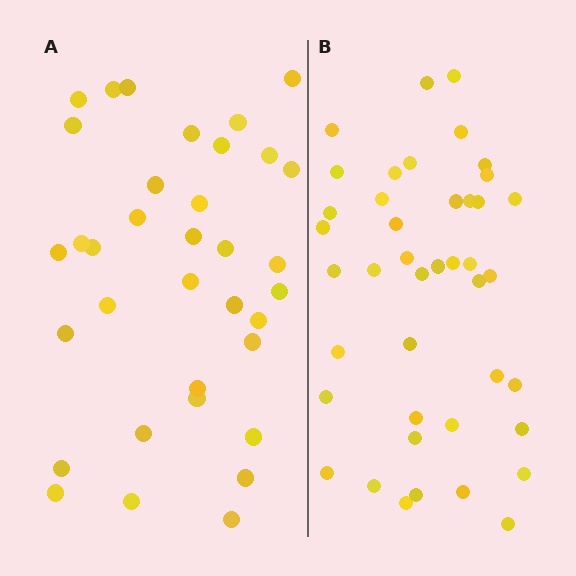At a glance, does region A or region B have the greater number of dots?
Region B (the right region) has more dots.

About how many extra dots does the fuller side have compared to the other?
Region B has roughly 8 or so more dots than region A.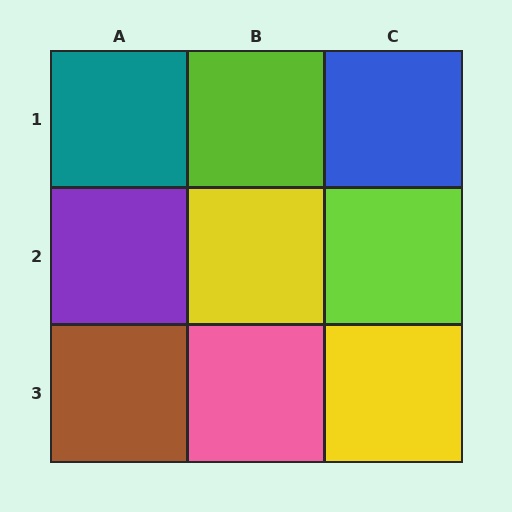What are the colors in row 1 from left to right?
Teal, lime, blue.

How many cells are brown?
1 cell is brown.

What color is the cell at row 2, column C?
Lime.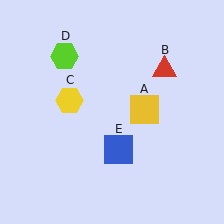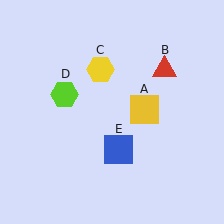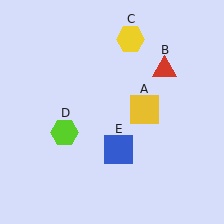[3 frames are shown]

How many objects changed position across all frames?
2 objects changed position: yellow hexagon (object C), lime hexagon (object D).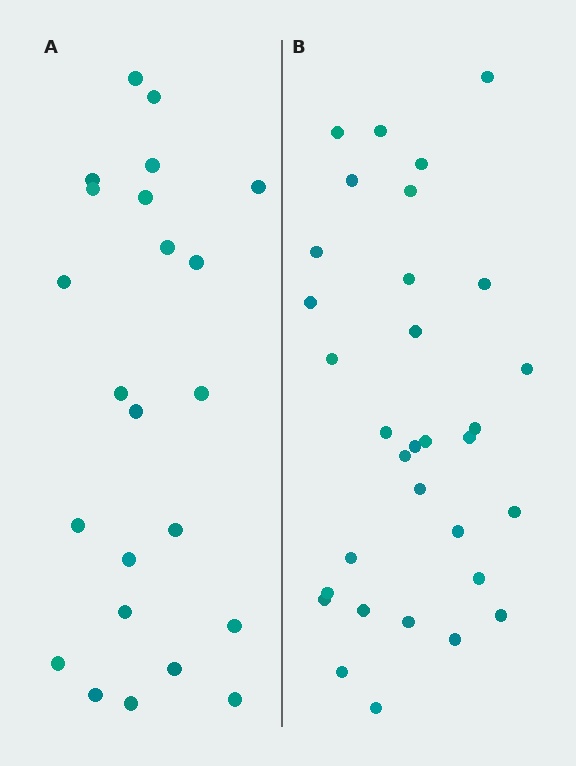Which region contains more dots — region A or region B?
Region B (the right region) has more dots.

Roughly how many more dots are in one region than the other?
Region B has roughly 8 or so more dots than region A.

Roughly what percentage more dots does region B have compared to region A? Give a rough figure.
About 40% more.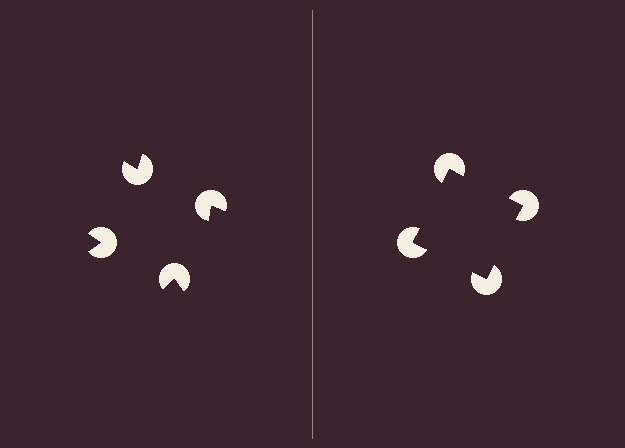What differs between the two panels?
The pac-man discs are positioned identically on both sides; only the wedge orientations differ. On the right they align to a square; on the left they are misaligned.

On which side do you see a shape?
An illusory square appears on the right side. On the left side the wedge cuts are rotated, so no coherent shape forms.